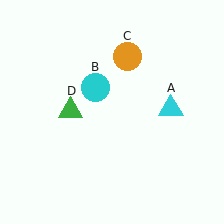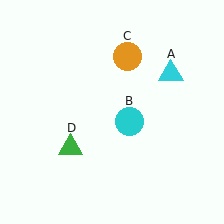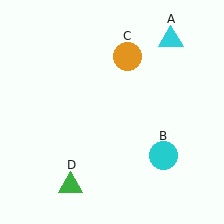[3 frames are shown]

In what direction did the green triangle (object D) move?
The green triangle (object D) moved down.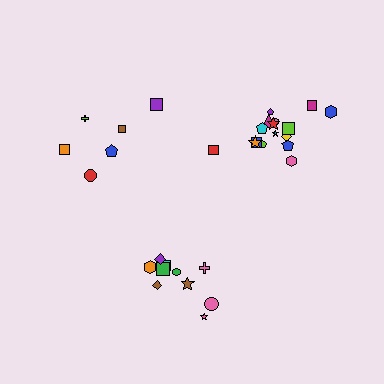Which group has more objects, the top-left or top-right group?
The top-right group.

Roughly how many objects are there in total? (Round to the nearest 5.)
Roughly 35 objects in total.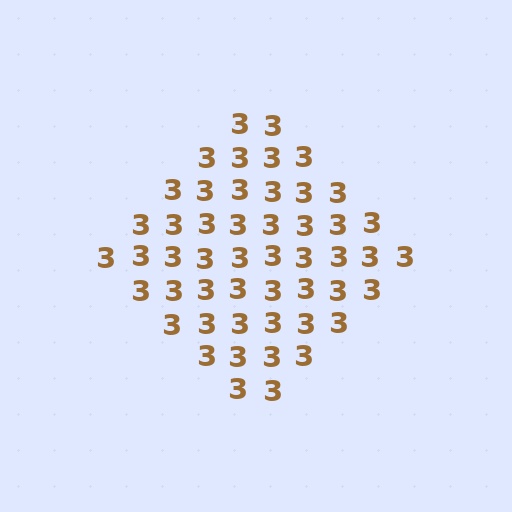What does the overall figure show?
The overall figure shows a diamond.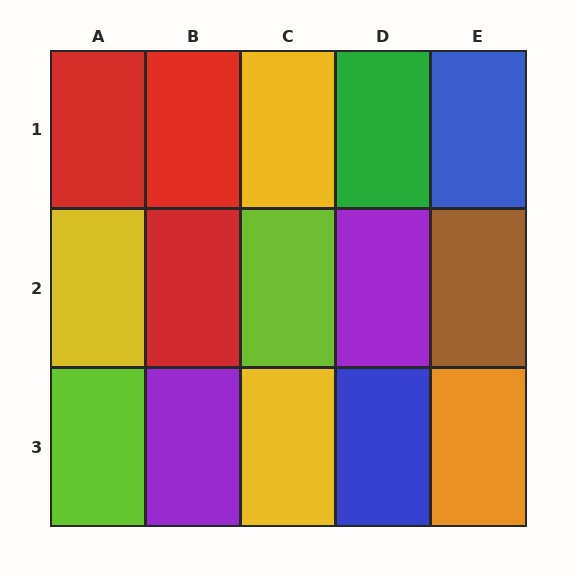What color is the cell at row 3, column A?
Lime.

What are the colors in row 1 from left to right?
Red, red, yellow, green, blue.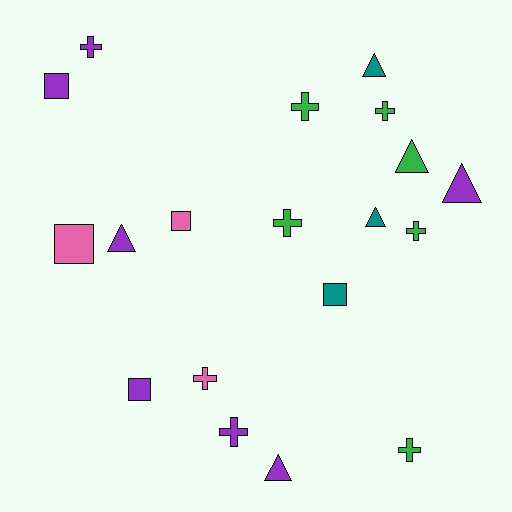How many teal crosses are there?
There are no teal crosses.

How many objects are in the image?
There are 19 objects.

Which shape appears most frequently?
Cross, with 8 objects.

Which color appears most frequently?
Purple, with 7 objects.